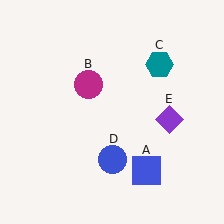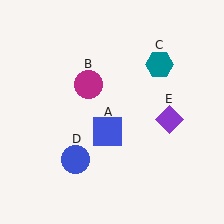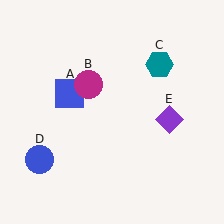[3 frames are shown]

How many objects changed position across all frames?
2 objects changed position: blue square (object A), blue circle (object D).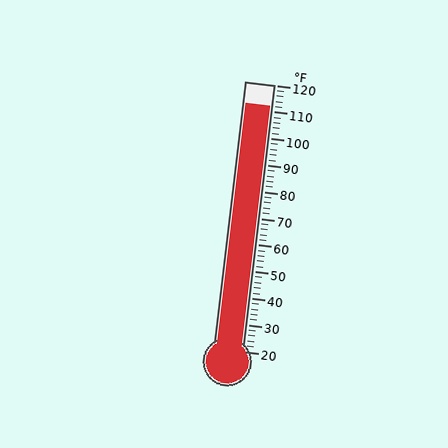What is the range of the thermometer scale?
The thermometer scale ranges from 20°F to 120°F.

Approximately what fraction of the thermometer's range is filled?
The thermometer is filled to approximately 90% of its range.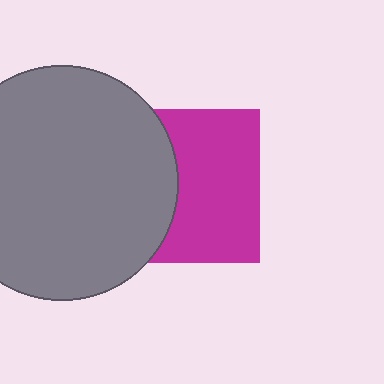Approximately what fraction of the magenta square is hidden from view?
Roughly 42% of the magenta square is hidden behind the gray circle.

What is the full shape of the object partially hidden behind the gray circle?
The partially hidden object is a magenta square.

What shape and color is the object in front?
The object in front is a gray circle.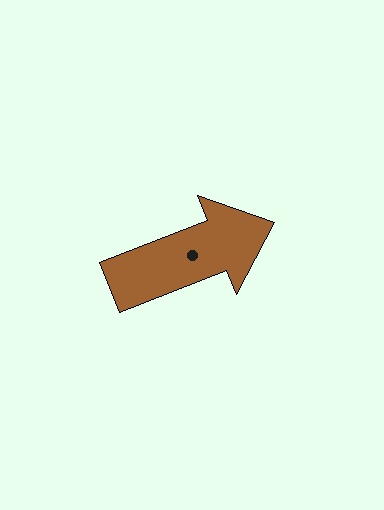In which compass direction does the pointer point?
East.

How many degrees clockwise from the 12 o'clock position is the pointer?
Approximately 69 degrees.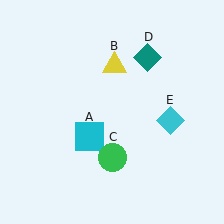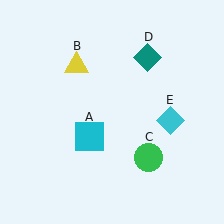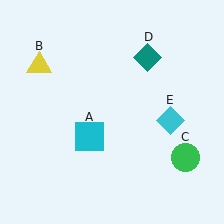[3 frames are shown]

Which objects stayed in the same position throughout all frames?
Cyan square (object A) and teal diamond (object D) and cyan diamond (object E) remained stationary.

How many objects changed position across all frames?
2 objects changed position: yellow triangle (object B), green circle (object C).